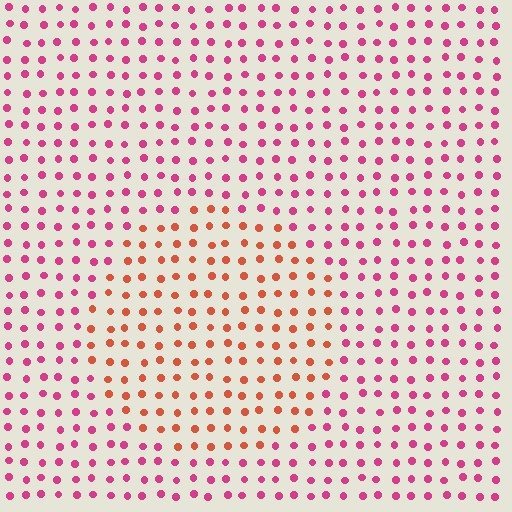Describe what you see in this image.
The image is filled with small magenta elements in a uniform arrangement. A circle-shaped region is visible where the elements are tinted to a slightly different hue, forming a subtle color boundary.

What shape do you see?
I see a circle.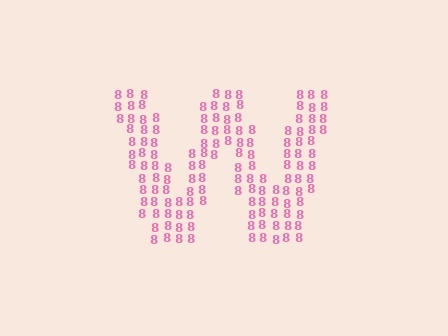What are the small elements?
The small elements are digit 8's.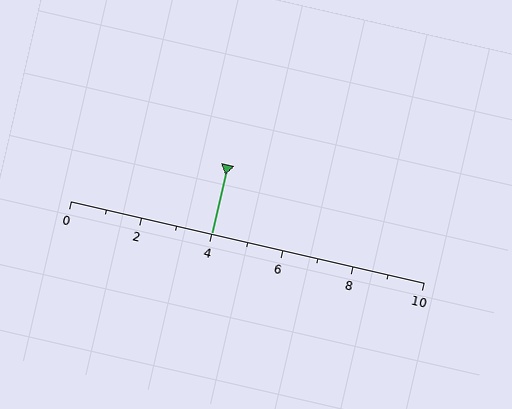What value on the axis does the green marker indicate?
The marker indicates approximately 4.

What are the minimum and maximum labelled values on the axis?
The axis runs from 0 to 10.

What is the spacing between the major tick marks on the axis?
The major ticks are spaced 2 apart.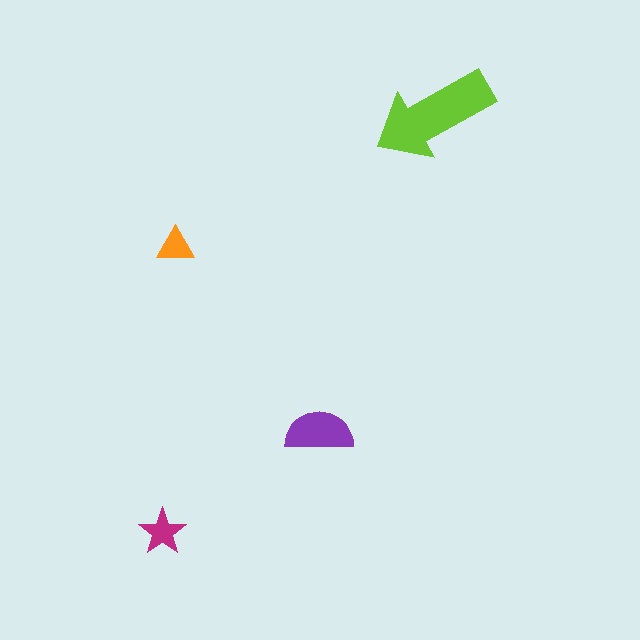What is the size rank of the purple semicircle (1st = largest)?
2nd.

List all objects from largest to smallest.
The lime arrow, the purple semicircle, the magenta star, the orange triangle.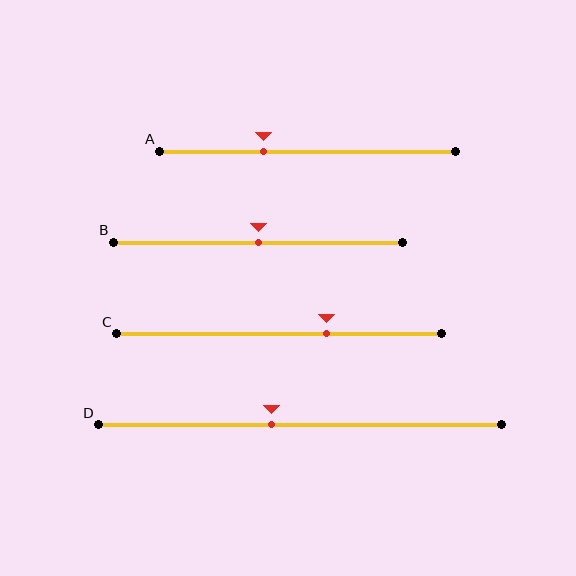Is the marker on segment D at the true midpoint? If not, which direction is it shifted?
No, the marker on segment D is shifted to the left by about 7% of the segment length.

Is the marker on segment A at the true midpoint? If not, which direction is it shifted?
No, the marker on segment A is shifted to the left by about 15% of the segment length.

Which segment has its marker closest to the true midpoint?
Segment B has its marker closest to the true midpoint.